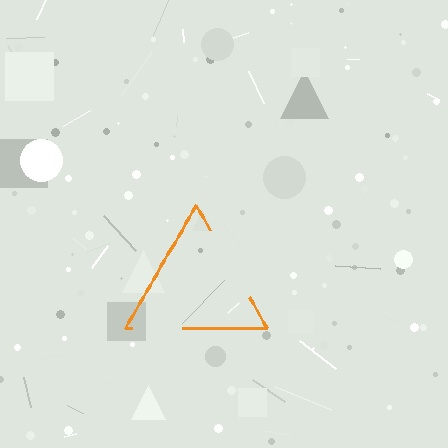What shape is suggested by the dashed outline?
The dashed outline suggests a triangle.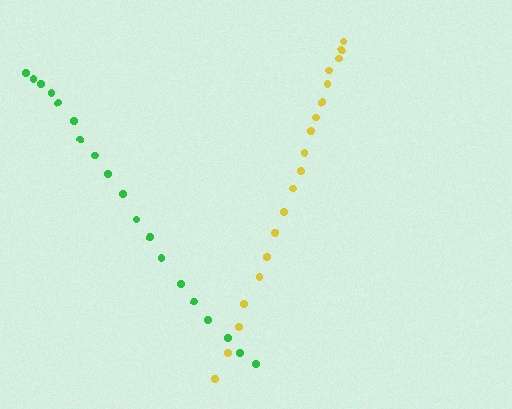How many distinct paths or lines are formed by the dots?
There are 2 distinct paths.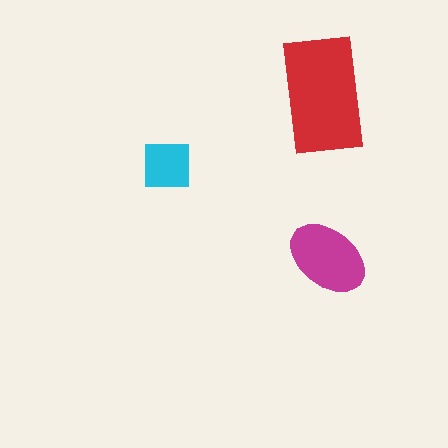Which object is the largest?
The red rectangle.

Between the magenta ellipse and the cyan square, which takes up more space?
The magenta ellipse.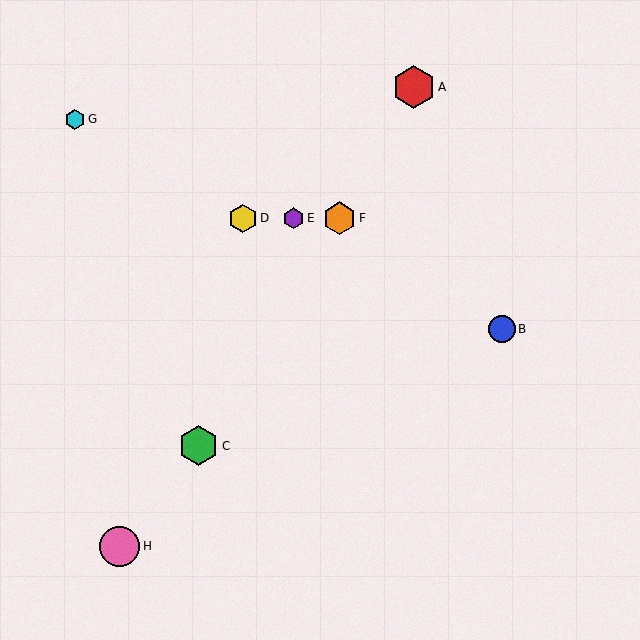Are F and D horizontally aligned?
Yes, both are at y≈218.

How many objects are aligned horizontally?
3 objects (D, E, F) are aligned horizontally.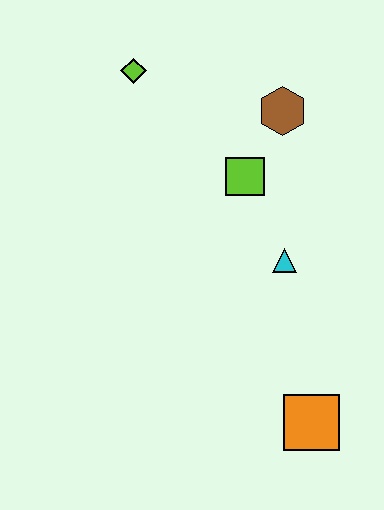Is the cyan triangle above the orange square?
Yes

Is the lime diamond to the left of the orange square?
Yes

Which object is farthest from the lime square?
The orange square is farthest from the lime square.